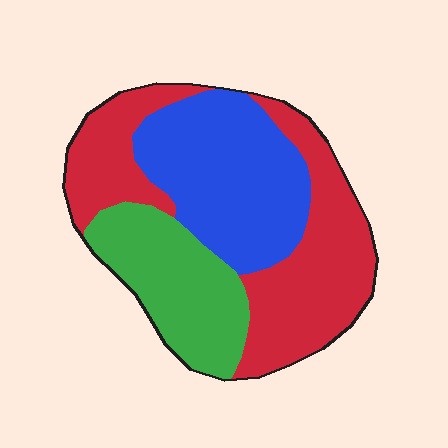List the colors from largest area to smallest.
From largest to smallest: red, blue, green.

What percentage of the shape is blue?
Blue takes up between a quarter and a half of the shape.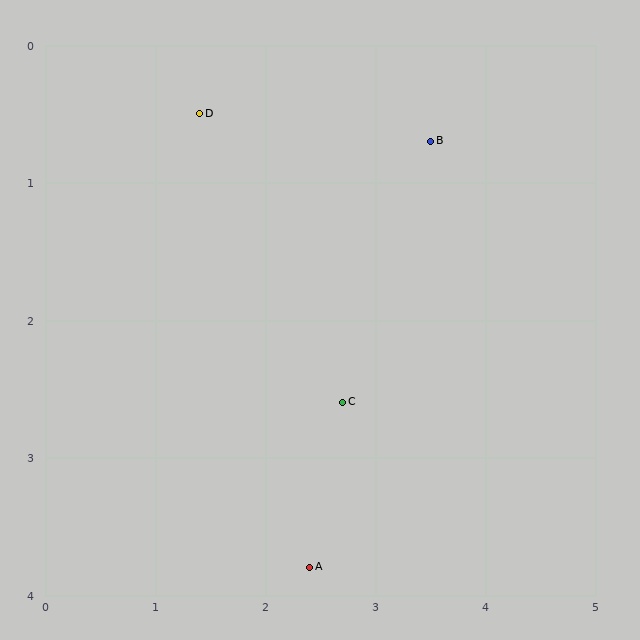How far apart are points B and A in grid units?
Points B and A are about 3.3 grid units apart.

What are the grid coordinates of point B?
Point B is at approximately (3.5, 0.7).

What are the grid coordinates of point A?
Point A is at approximately (2.4, 3.8).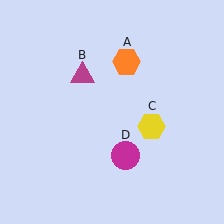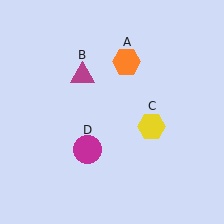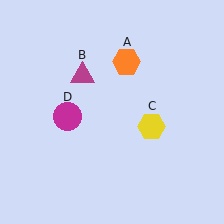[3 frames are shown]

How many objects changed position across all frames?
1 object changed position: magenta circle (object D).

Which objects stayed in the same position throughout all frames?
Orange hexagon (object A) and magenta triangle (object B) and yellow hexagon (object C) remained stationary.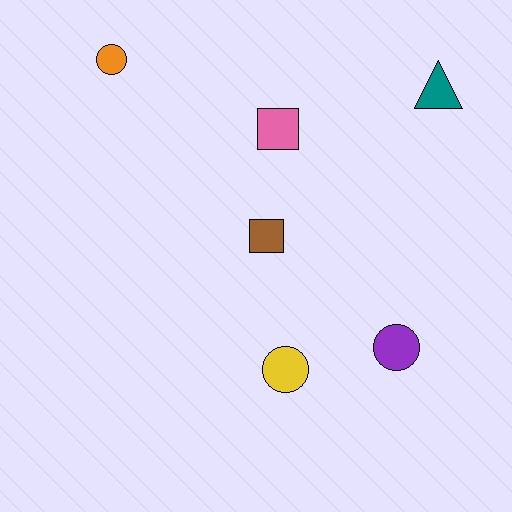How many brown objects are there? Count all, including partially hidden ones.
There is 1 brown object.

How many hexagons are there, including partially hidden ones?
There are no hexagons.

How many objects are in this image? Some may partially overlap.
There are 6 objects.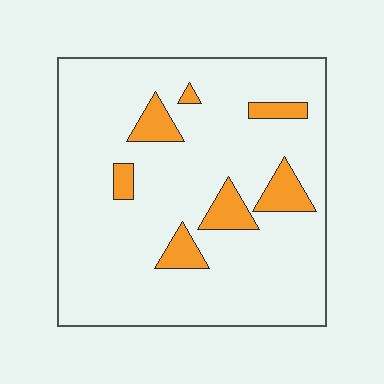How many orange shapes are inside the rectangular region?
7.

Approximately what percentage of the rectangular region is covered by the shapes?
Approximately 10%.